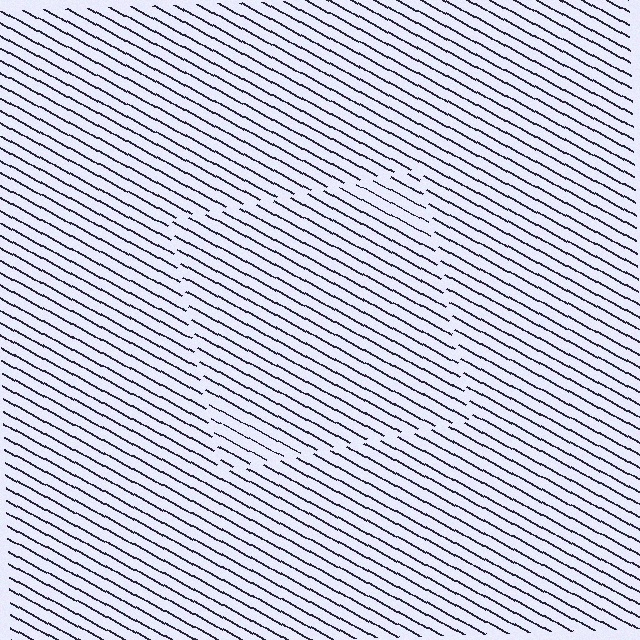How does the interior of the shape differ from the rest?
The interior of the shape contains the same grating, shifted by half a period — the contour is defined by the phase discontinuity where line-ends from the inner and outer gratings abut.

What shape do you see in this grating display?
An illusory square. The interior of the shape contains the same grating, shifted by half a period — the contour is defined by the phase discontinuity where line-ends from the inner and outer gratings abut.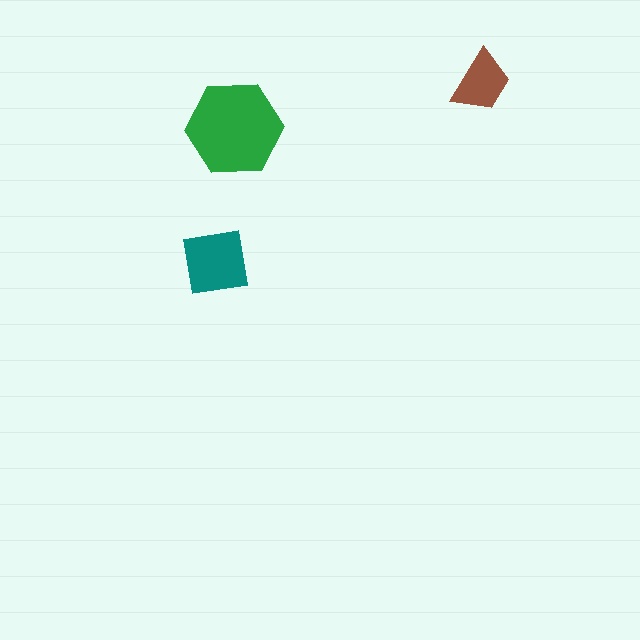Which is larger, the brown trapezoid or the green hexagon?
The green hexagon.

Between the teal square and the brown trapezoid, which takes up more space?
The teal square.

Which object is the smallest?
The brown trapezoid.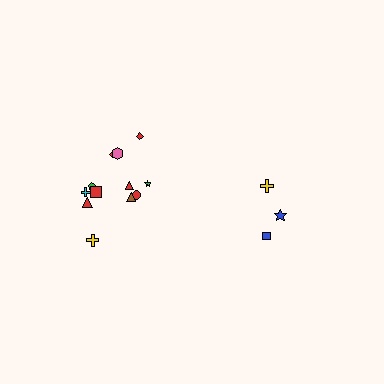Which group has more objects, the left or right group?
The left group.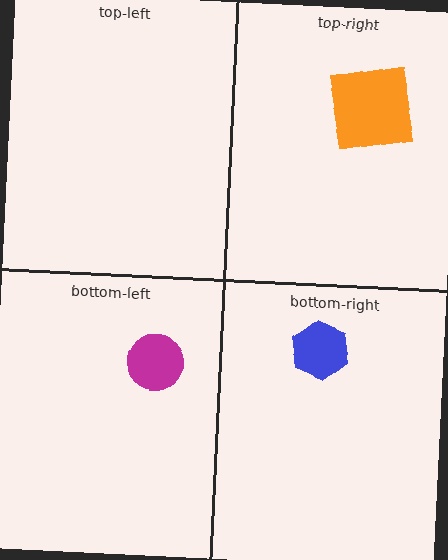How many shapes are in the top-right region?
1.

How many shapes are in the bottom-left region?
1.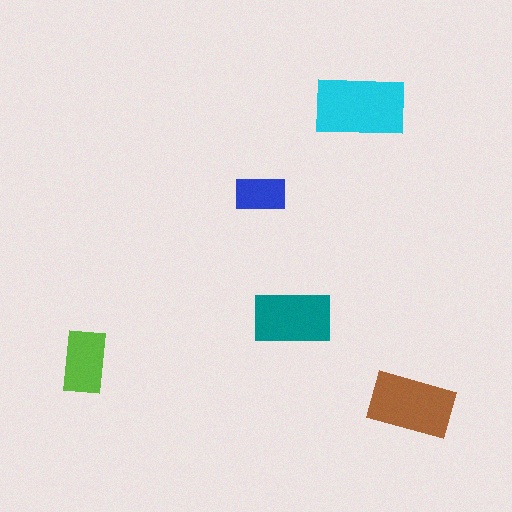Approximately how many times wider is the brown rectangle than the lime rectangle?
About 1.5 times wider.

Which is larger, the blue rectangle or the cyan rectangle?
The cyan one.